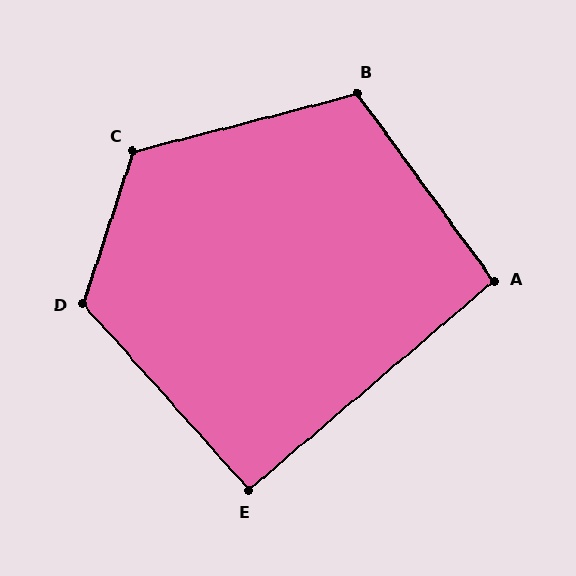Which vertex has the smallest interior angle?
E, at approximately 91 degrees.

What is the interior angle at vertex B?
Approximately 112 degrees (obtuse).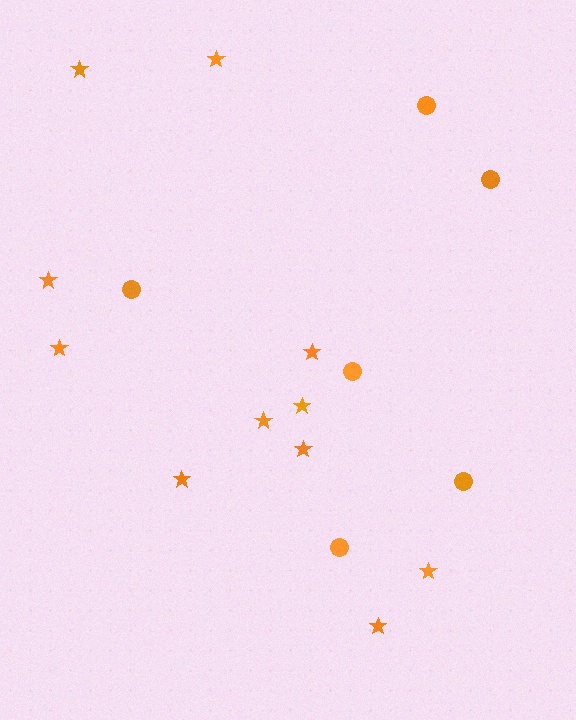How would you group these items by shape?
There are 2 groups: one group of circles (6) and one group of stars (11).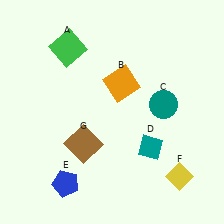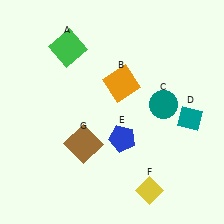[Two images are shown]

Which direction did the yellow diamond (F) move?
The yellow diamond (F) moved left.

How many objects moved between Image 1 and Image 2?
3 objects moved between the two images.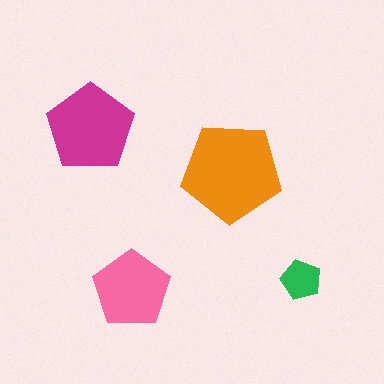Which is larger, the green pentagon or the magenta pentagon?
The magenta one.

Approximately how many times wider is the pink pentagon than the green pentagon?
About 2 times wider.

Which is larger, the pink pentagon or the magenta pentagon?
The magenta one.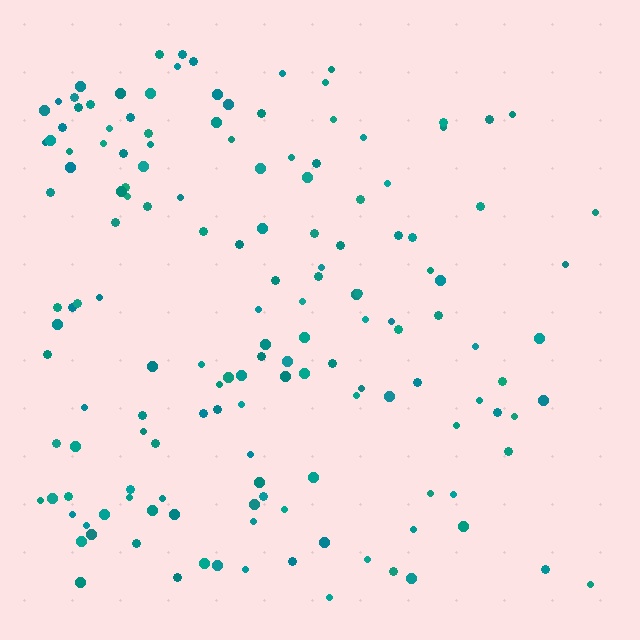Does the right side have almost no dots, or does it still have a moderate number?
Still a moderate number, just noticeably fewer than the left.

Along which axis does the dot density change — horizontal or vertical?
Horizontal.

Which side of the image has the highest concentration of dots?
The left.